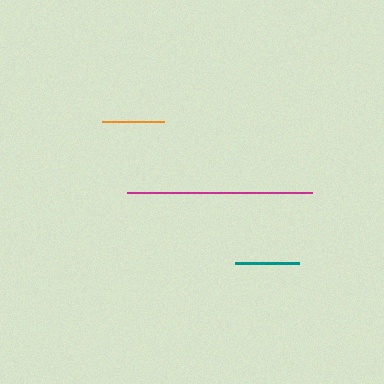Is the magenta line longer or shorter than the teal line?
The magenta line is longer than the teal line.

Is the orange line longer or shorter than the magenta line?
The magenta line is longer than the orange line.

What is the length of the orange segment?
The orange segment is approximately 62 pixels long.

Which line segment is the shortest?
The orange line is the shortest at approximately 62 pixels.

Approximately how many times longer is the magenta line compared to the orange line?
The magenta line is approximately 3.0 times the length of the orange line.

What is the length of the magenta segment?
The magenta segment is approximately 186 pixels long.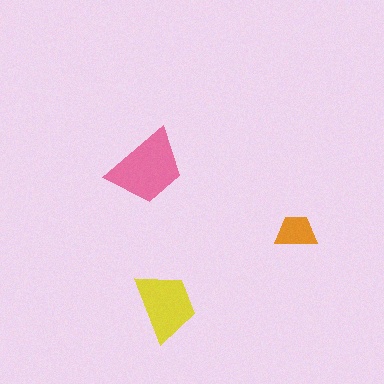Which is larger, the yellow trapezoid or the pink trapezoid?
The pink one.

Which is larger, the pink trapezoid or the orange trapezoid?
The pink one.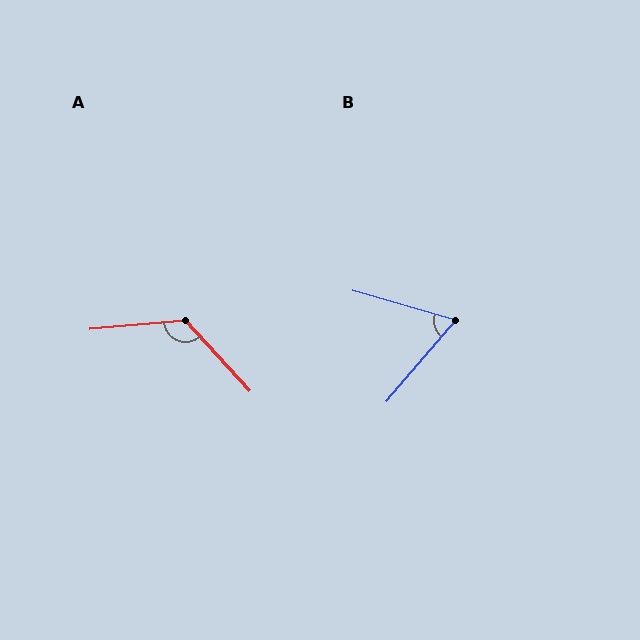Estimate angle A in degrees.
Approximately 127 degrees.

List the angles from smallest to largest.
B (66°), A (127°).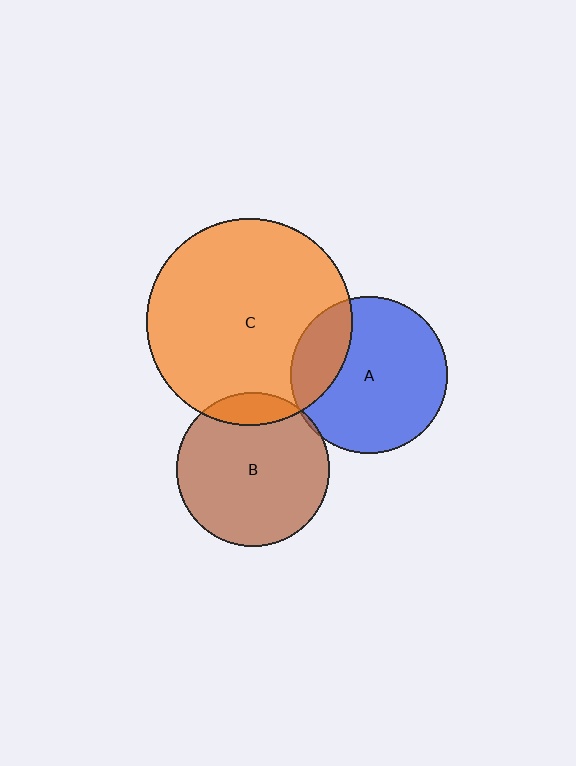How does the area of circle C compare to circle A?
Approximately 1.7 times.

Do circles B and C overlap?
Yes.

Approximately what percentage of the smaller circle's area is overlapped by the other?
Approximately 10%.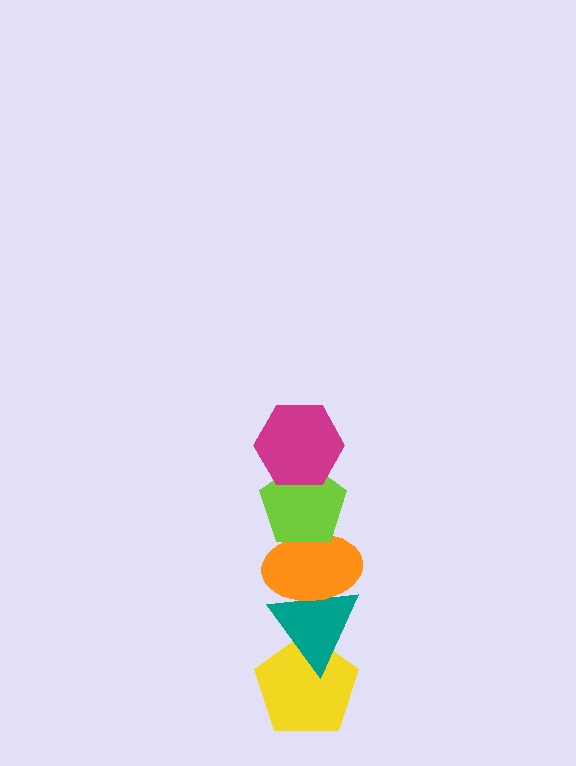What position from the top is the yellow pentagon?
The yellow pentagon is 5th from the top.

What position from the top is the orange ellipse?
The orange ellipse is 3rd from the top.